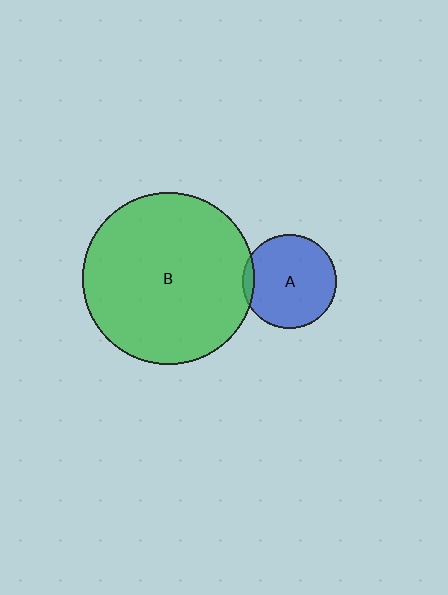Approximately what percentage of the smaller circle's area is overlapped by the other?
Approximately 5%.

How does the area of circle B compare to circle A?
Approximately 3.3 times.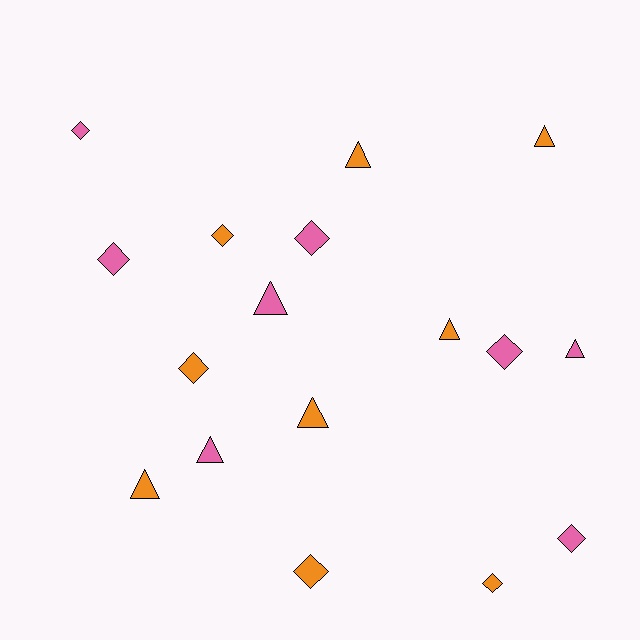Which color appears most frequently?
Orange, with 9 objects.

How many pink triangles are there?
There are 3 pink triangles.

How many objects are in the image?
There are 17 objects.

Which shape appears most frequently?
Diamond, with 9 objects.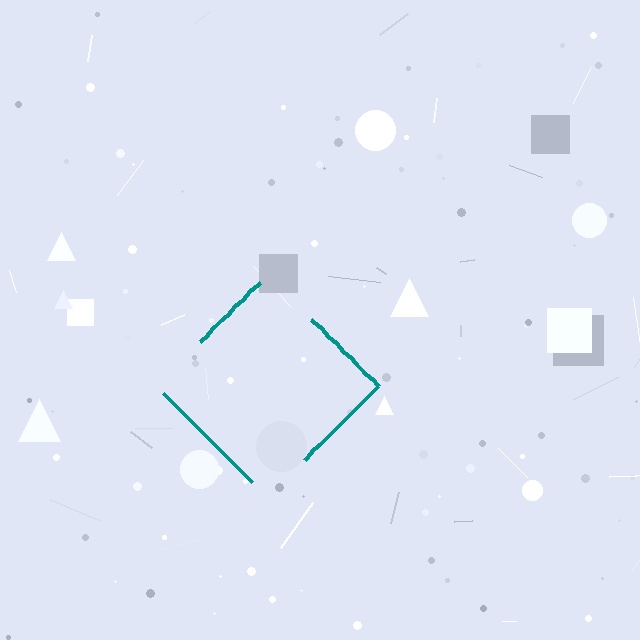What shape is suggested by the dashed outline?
The dashed outline suggests a diamond.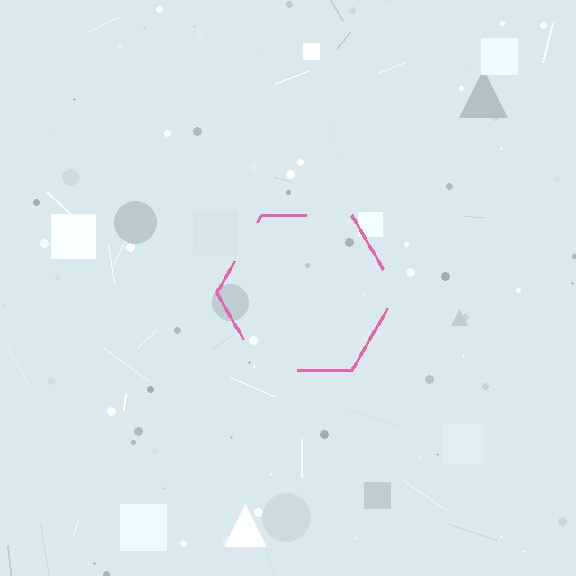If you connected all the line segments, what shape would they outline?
They would outline a hexagon.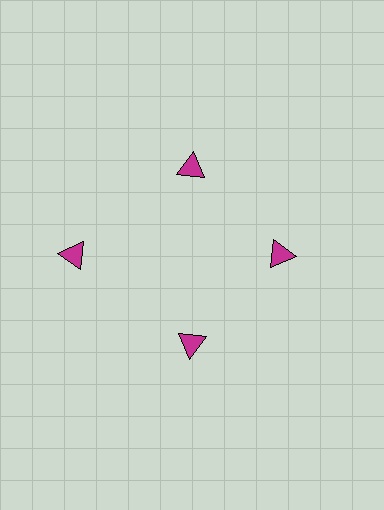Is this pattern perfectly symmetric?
No. The 4 magenta triangles are arranged in a ring, but one element near the 9 o'clock position is pushed outward from the center, breaking the 4-fold rotational symmetry.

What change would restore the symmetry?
The symmetry would be restored by moving it inward, back onto the ring so that all 4 triangles sit at equal angles and equal distance from the center.